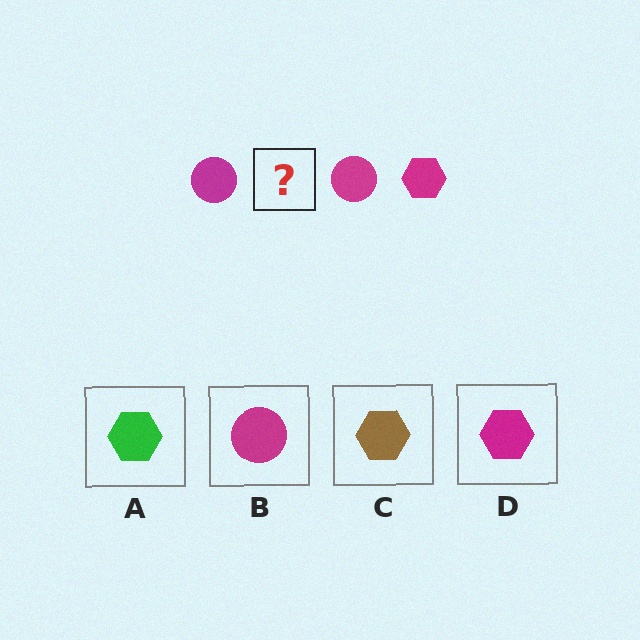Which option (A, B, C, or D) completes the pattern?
D.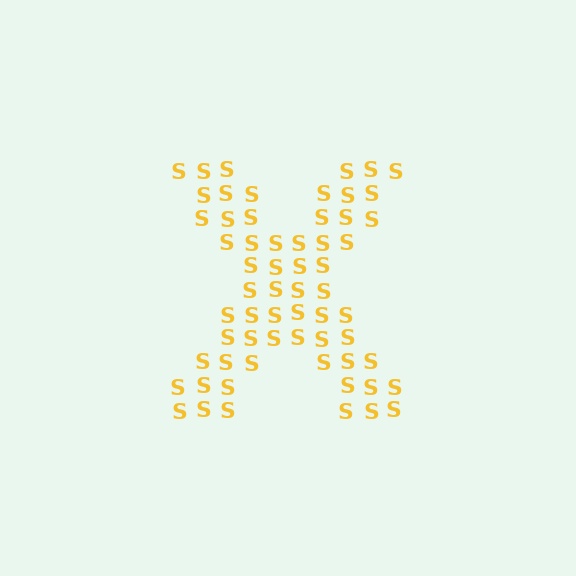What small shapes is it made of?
It is made of small letter S's.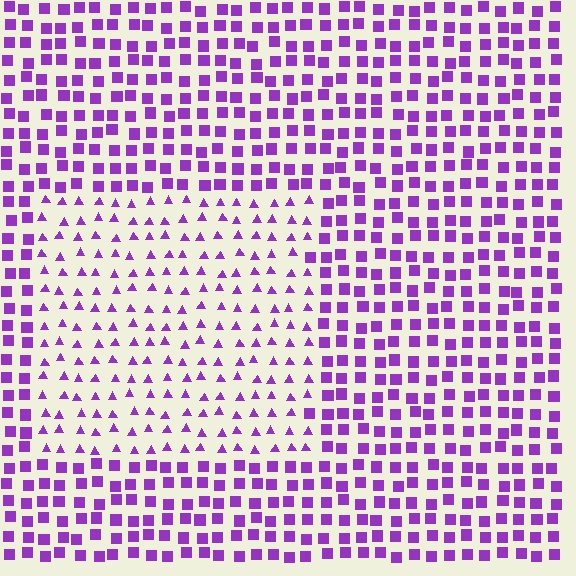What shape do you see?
I see a rectangle.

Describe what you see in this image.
The image is filled with small purple elements arranged in a uniform grid. A rectangle-shaped region contains triangles, while the surrounding area contains squares. The boundary is defined purely by the change in element shape.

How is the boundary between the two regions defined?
The boundary is defined by a change in element shape: triangles inside vs. squares outside. All elements share the same color and spacing.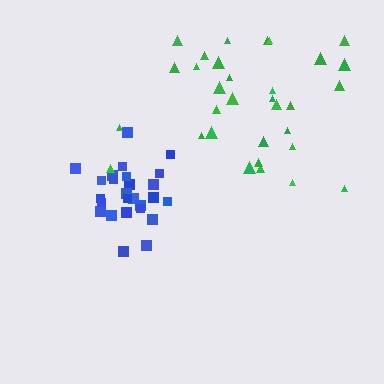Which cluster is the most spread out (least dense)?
Green.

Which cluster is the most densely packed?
Blue.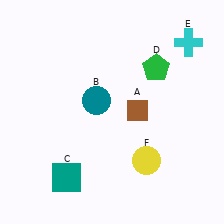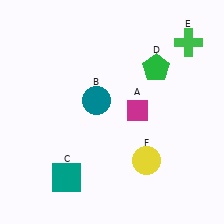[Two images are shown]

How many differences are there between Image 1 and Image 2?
There are 2 differences between the two images.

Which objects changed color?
A changed from brown to magenta. E changed from cyan to green.